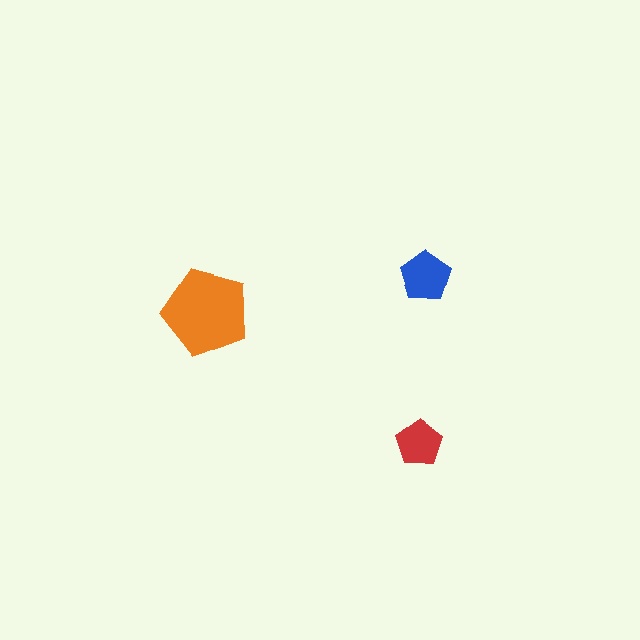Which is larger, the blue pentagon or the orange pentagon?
The orange one.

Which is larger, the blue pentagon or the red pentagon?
The blue one.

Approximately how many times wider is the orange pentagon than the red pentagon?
About 2 times wider.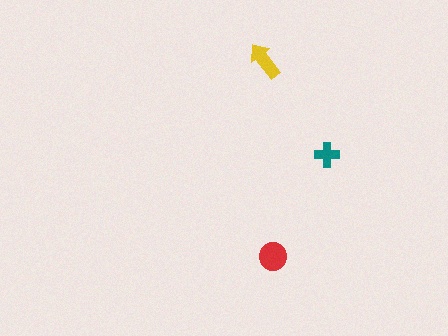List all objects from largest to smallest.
The red circle, the yellow arrow, the teal cross.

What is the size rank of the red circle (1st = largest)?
1st.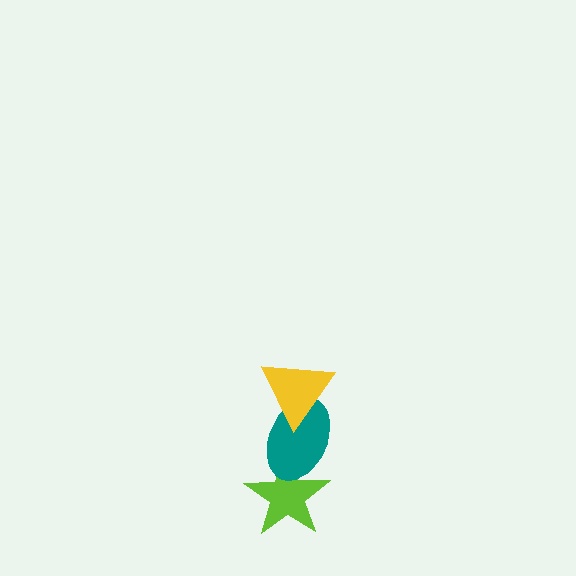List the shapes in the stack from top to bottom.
From top to bottom: the yellow triangle, the teal ellipse, the lime star.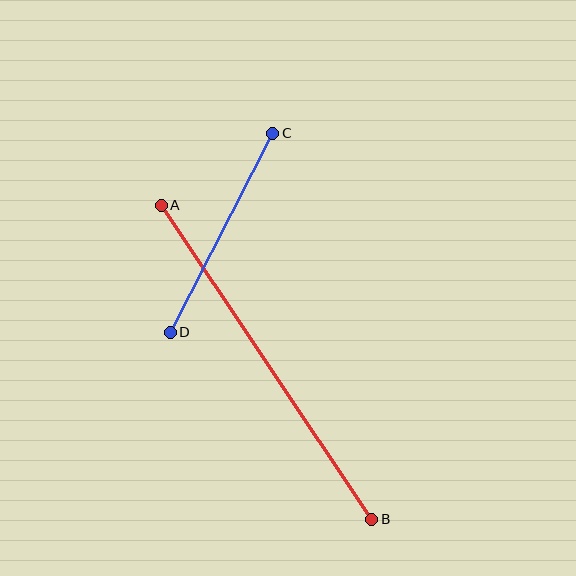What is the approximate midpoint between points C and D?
The midpoint is at approximately (222, 233) pixels.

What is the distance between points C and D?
The distance is approximately 224 pixels.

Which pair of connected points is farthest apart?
Points A and B are farthest apart.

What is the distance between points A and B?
The distance is approximately 378 pixels.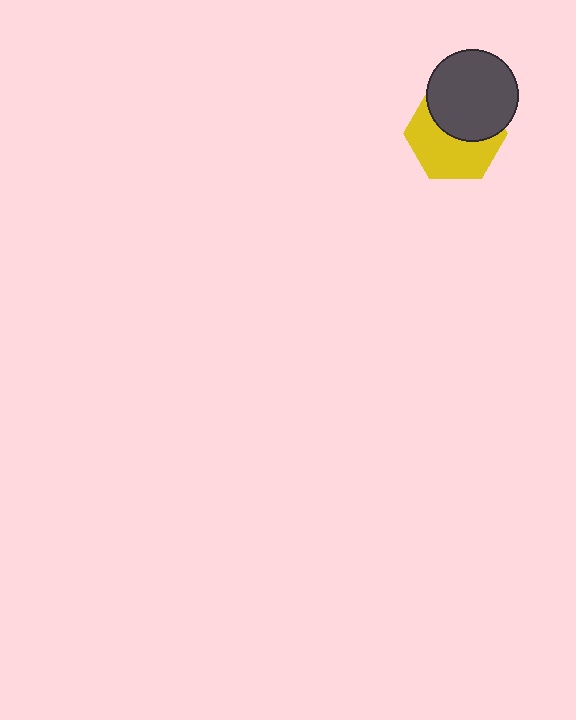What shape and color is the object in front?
The object in front is a dark gray circle.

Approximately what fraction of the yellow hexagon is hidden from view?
Roughly 44% of the yellow hexagon is hidden behind the dark gray circle.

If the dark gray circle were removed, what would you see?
You would see the complete yellow hexagon.